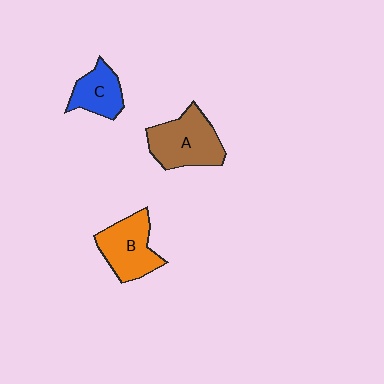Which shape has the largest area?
Shape A (brown).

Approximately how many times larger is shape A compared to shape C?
Approximately 1.6 times.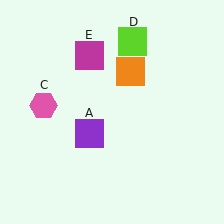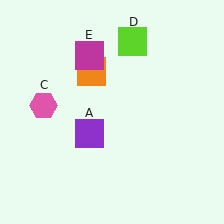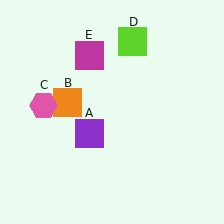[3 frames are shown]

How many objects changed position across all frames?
1 object changed position: orange square (object B).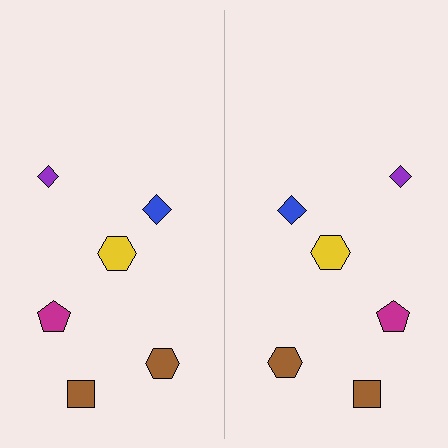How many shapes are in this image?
There are 12 shapes in this image.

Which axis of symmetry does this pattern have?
The pattern has a vertical axis of symmetry running through the center of the image.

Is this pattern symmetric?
Yes, this pattern has bilateral (reflection) symmetry.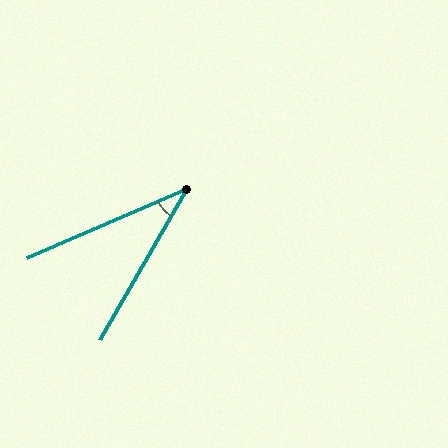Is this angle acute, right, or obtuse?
It is acute.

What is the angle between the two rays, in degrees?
Approximately 37 degrees.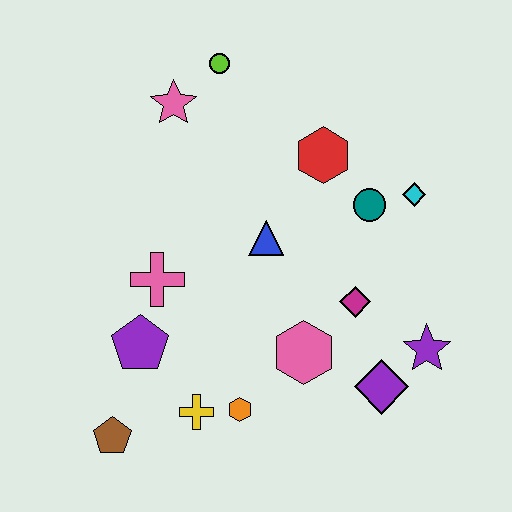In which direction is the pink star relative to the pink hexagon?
The pink star is above the pink hexagon.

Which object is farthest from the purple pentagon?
The cyan diamond is farthest from the purple pentagon.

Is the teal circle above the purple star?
Yes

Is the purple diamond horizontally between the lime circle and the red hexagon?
No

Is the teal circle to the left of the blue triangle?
No